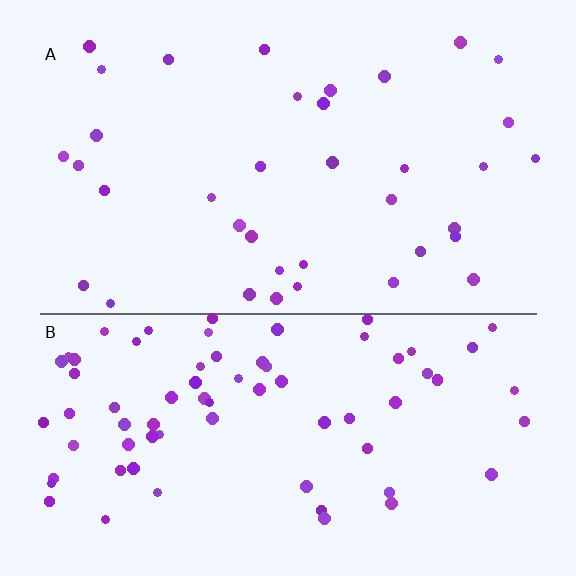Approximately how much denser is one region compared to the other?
Approximately 2.0× — region B over region A.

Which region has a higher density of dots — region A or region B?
B (the bottom).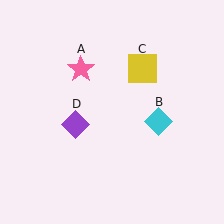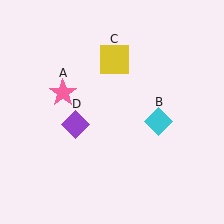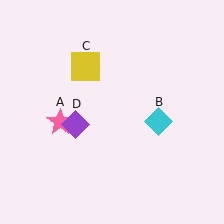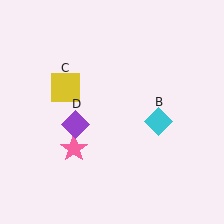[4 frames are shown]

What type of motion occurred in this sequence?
The pink star (object A), yellow square (object C) rotated counterclockwise around the center of the scene.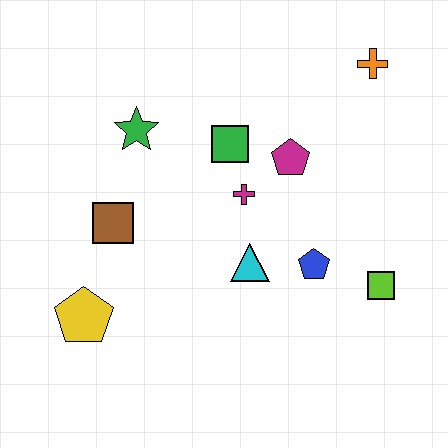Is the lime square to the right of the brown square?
Yes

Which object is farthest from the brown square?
The orange cross is farthest from the brown square.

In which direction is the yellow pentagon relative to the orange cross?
The yellow pentagon is to the left of the orange cross.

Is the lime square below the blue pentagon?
Yes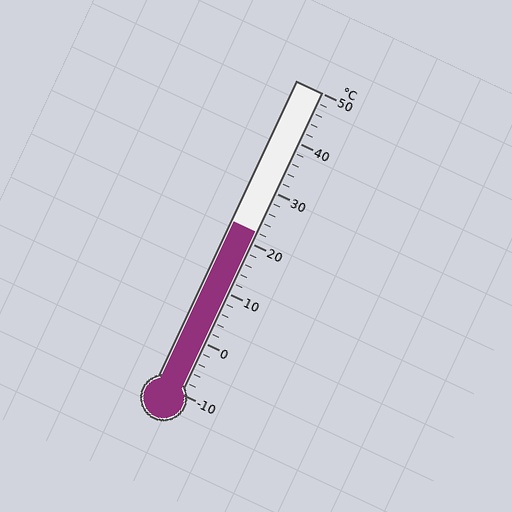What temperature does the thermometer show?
The thermometer shows approximately 22°C.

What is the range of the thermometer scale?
The thermometer scale ranges from -10°C to 50°C.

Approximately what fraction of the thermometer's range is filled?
The thermometer is filled to approximately 55% of its range.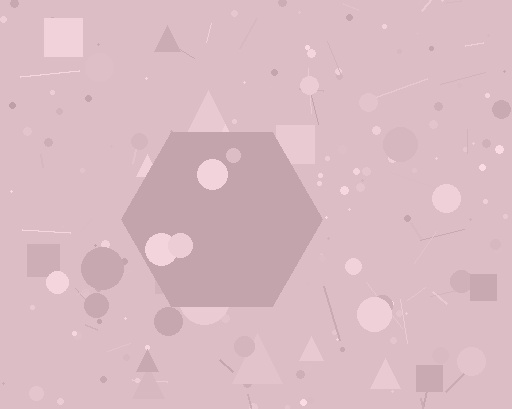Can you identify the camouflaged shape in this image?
The camouflaged shape is a hexagon.